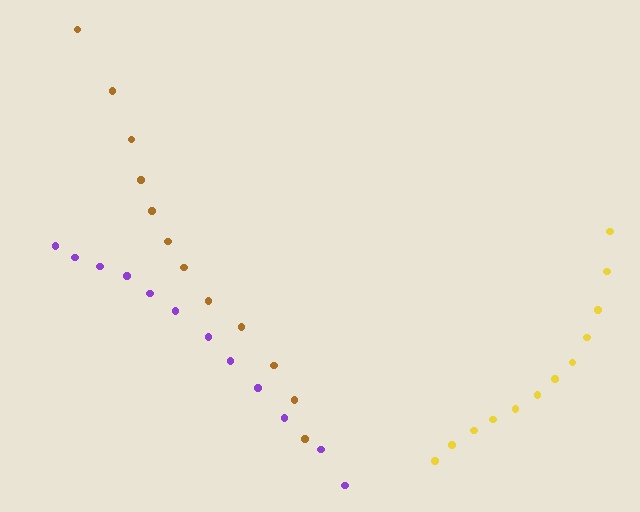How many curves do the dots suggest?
There are 3 distinct paths.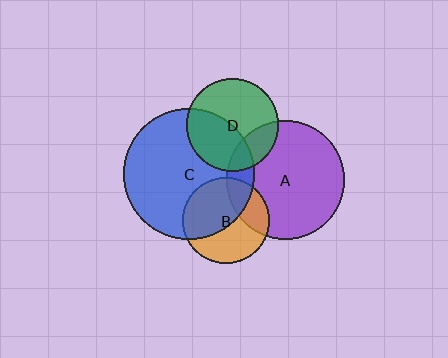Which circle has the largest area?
Circle C (blue).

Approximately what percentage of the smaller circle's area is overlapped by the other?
Approximately 15%.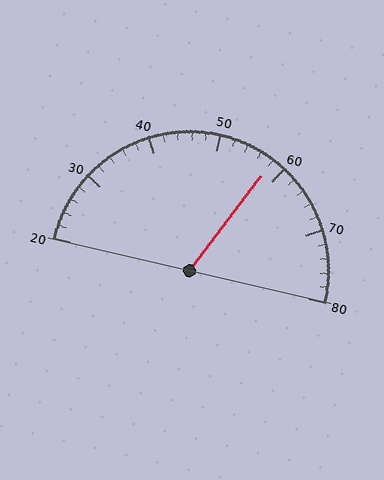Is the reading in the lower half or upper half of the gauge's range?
The reading is in the upper half of the range (20 to 80).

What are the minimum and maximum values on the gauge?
The gauge ranges from 20 to 80.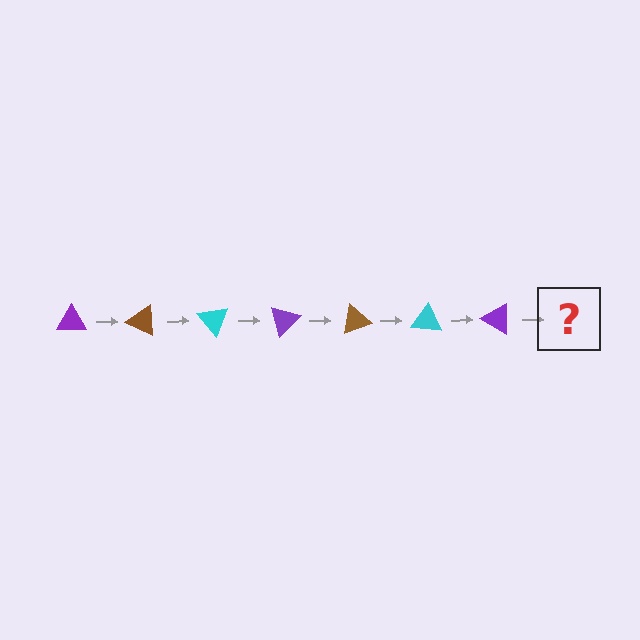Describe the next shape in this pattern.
It should be a brown triangle, rotated 175 degrees from the start.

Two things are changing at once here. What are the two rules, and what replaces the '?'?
The two rules are that it rotates 25 degrees each step and the color cycles through purple, brown, and cyan. The '?' should be a brown triangle, rotated 175 degrees from the start.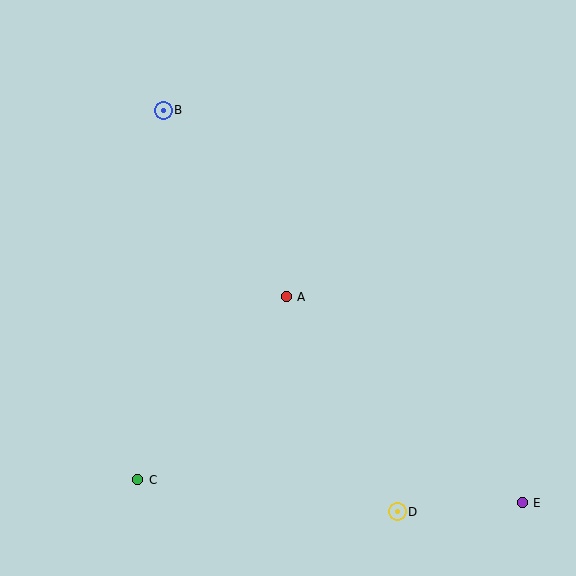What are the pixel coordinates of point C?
Point C is at (138, 480).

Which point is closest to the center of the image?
Point A at (286, 297) is closest to the center.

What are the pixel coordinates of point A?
Point A is at (286, 297).